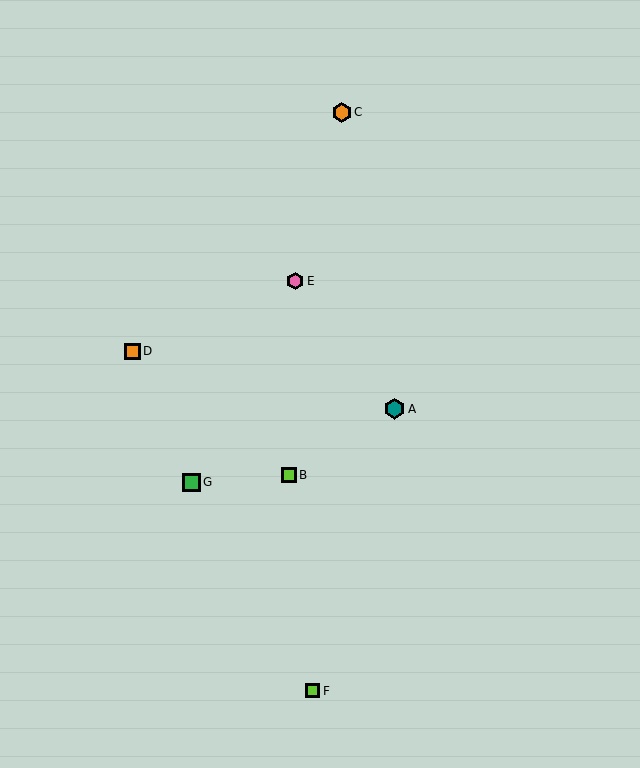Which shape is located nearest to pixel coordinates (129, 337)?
The orange square (labeled D) at (132, 351) is nearest to that location.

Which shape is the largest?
The teal hexagon (labeled A) is the largest.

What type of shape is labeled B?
Shape B is a lime square.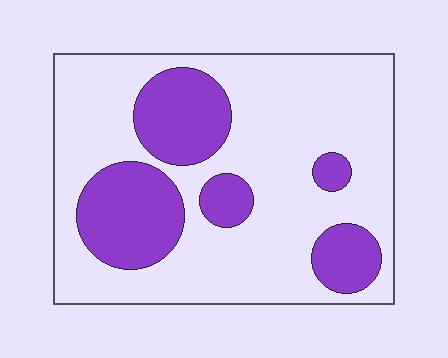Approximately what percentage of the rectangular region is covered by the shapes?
Approximately 30%.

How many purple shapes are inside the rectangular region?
5.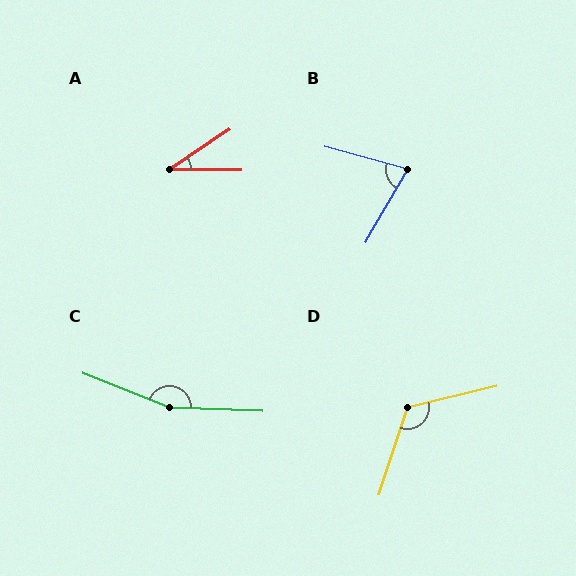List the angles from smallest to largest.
A (34°), B (75°), D (121°), C (160°).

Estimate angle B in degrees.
Approximately 75 degrees.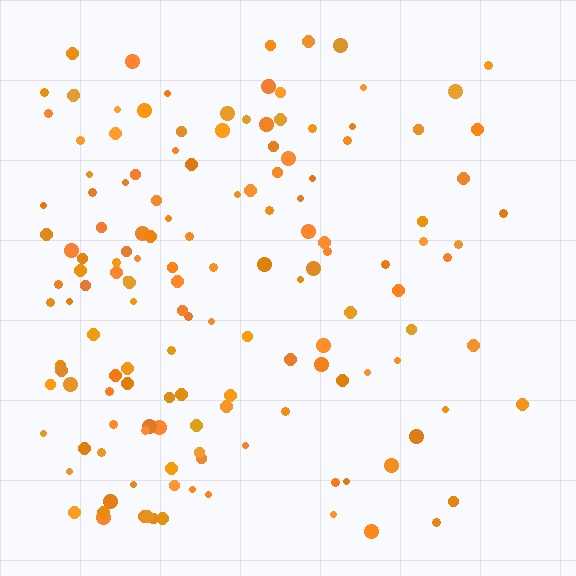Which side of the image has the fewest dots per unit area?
The right.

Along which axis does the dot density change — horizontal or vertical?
Horizontal.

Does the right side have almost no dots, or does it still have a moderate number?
Still a moderate number, just noticeably fewer than the left.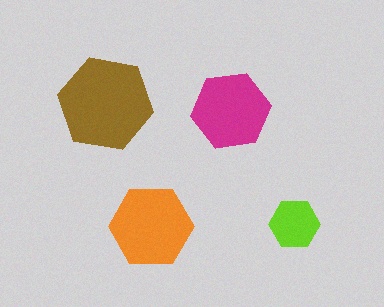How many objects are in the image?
There are 4 objects in the image.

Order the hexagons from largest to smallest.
the brown one, the orange one, the magenta one, the lime one.